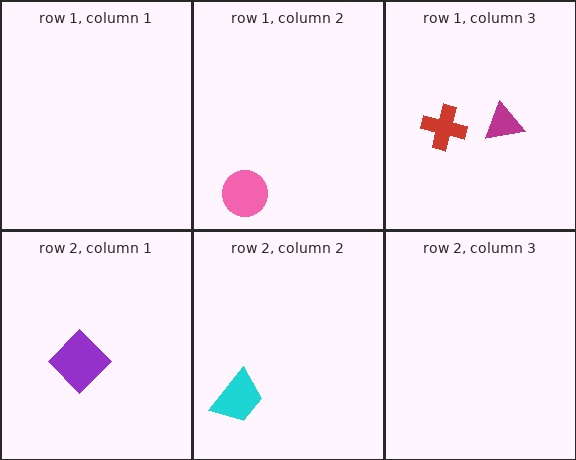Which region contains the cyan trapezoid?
The row 2, column 2 region.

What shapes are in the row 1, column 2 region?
The pink circle.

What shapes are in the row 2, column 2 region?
The cyan trapezoid.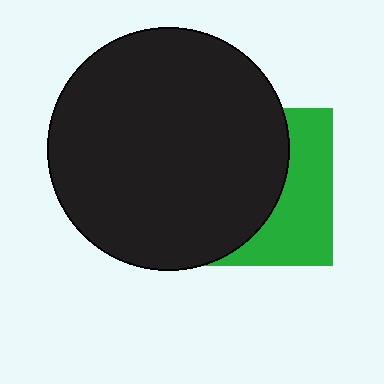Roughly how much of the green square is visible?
A small part of it is visible (roughly 39%).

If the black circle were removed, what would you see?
You would see the complete green square.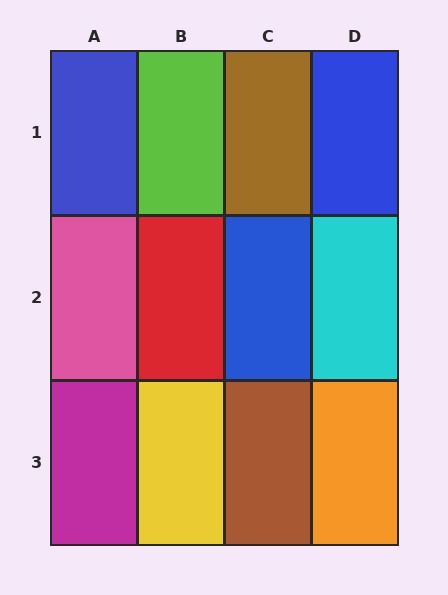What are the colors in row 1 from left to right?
Blue, lime, brown, blue.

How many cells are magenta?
1 cell is magenta.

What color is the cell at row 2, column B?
Red.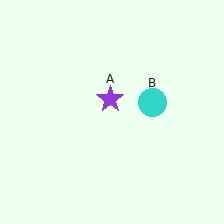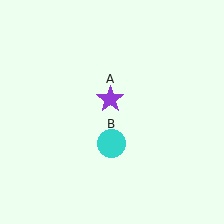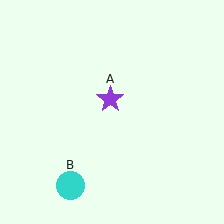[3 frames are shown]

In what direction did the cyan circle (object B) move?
The cyan circle (object B) moved down and to the left.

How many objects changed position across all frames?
1 object changed position: cyan circle (object B).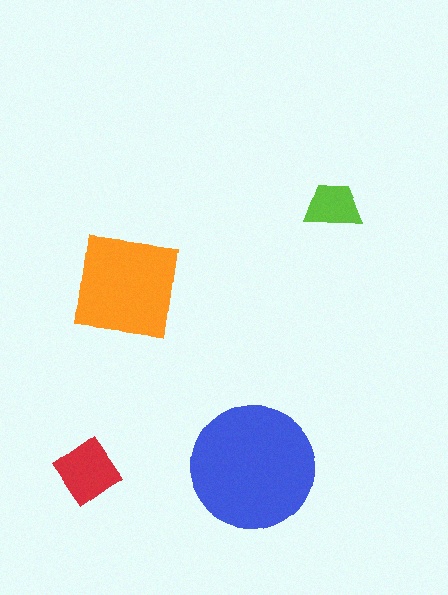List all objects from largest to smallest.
The blue circle, the orange square, the red diamond, the lime trapezoid.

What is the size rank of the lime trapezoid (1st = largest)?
4th.